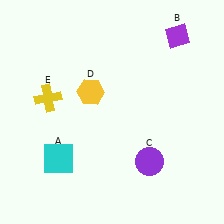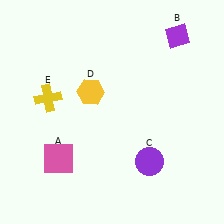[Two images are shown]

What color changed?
The square (A) changed from cyan in Image 1 to pink in Image 2.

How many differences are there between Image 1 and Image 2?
There is 1 difference between the two images.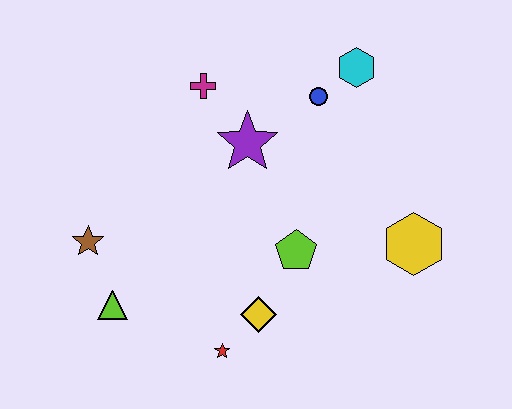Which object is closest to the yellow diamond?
The red star is closest to the yellow diamond.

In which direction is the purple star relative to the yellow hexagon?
The purple star is to the left of the yellow hexagon.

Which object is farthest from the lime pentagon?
The brown star is farthest from the lime pentagon.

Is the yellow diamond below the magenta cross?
Yes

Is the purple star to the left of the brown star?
No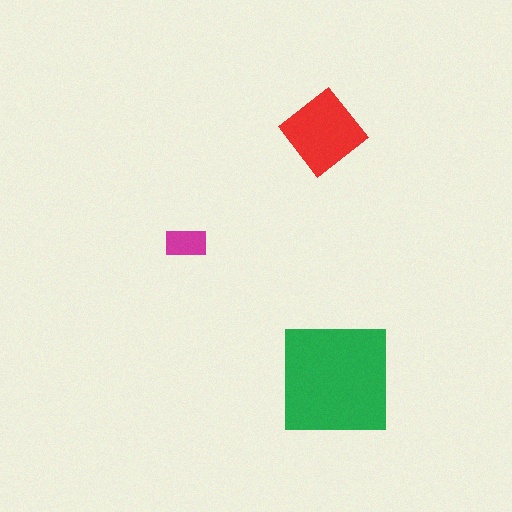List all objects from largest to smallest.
The green square, the red diamond, the magenta rectangle.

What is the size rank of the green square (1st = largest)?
1st.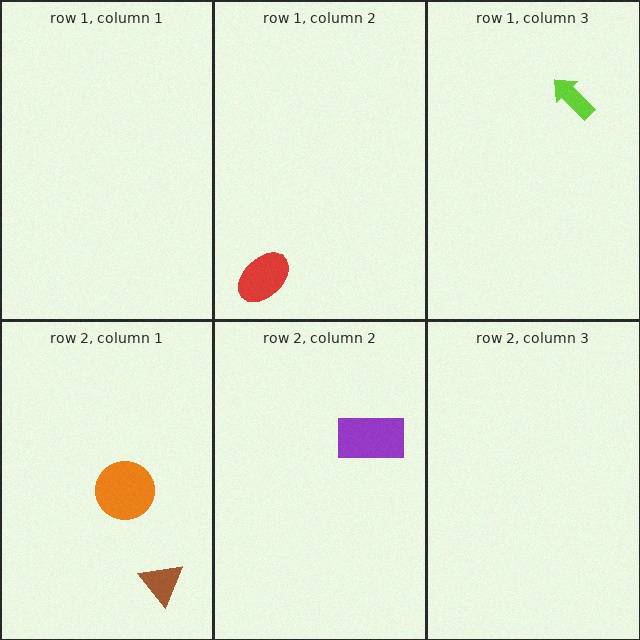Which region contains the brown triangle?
The row 2, column 1 region.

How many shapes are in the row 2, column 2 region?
1.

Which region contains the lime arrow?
The row 1, column 3 region.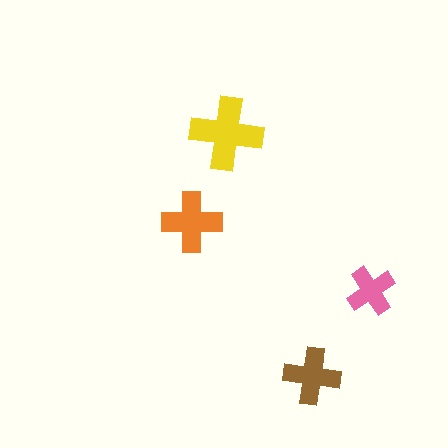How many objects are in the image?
There are 4 objects in the image.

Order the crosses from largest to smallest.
the yellow one, the orange one, the brown one, the pink one.